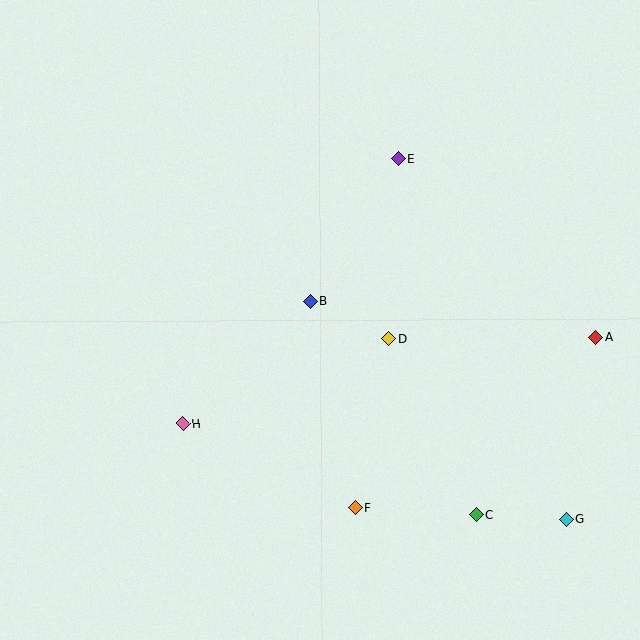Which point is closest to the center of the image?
Point B at (310, 301) is closest to the center.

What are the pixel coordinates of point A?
Point A is at (596, 337).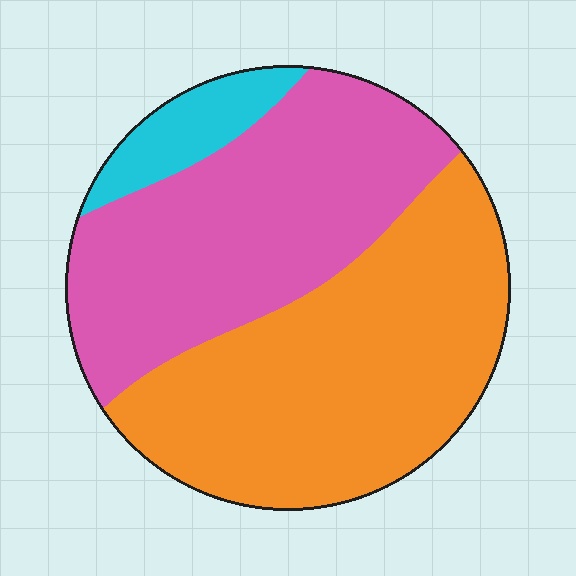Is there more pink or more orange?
Orange.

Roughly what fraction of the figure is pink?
Pink covers 42% of the figure.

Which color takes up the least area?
Cyan, at roughly 10%.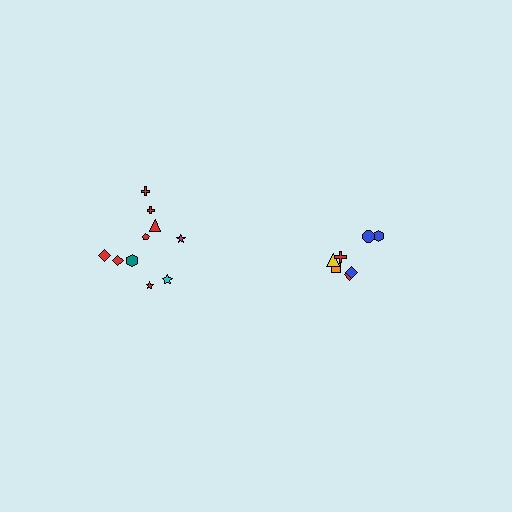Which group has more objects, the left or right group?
The left group.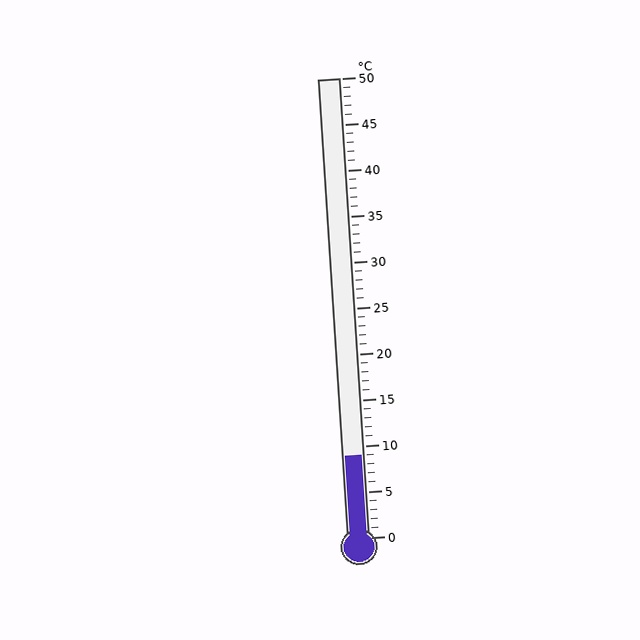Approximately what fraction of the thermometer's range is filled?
The thermometer is filled to approximately 20% of its range.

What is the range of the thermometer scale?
The thermometer scale ranges from 0°C to 50°C.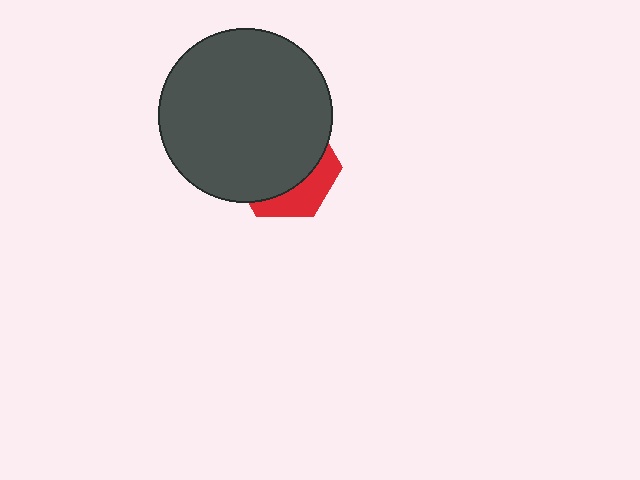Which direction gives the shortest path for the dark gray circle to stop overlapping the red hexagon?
Moving up gives the shortest separation.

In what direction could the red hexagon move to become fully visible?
The red hexagon could move down. That would shift it out from behind the dark gray circle entirely.